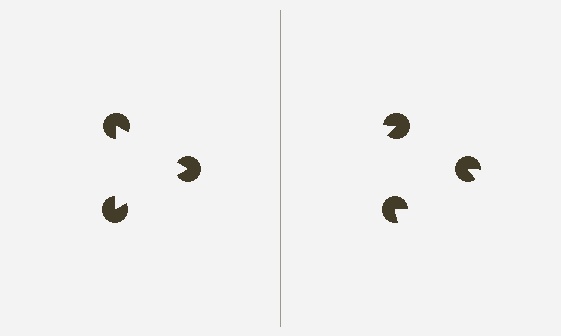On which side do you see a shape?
An illusory triangle appears on the left side. On the right side the wedge cuts are rotated, so no coherent shape forms.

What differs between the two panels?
The pac-man discs are positioned identically on both sides; only the wedge orientations differ. On the left they align to a triangle; on the right they are misaligned.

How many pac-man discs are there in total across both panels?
6 — 3 on each side.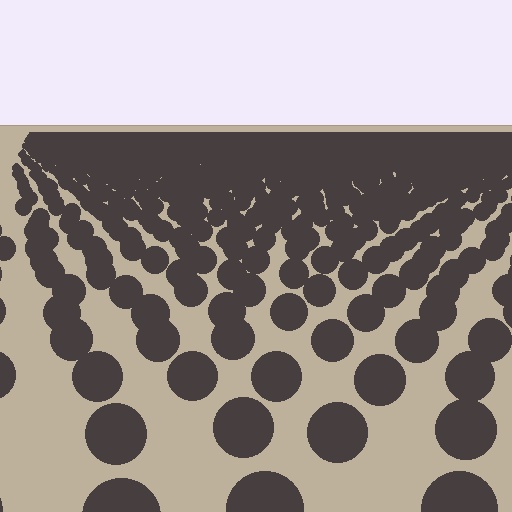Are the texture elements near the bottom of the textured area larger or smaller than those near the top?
Larger. Near the bottom, elements are closer to the viewer and appear at a bigger on-screen size.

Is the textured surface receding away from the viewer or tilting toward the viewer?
The surface is receding away from the viewer. Texture elements get smaller and denser toward the top.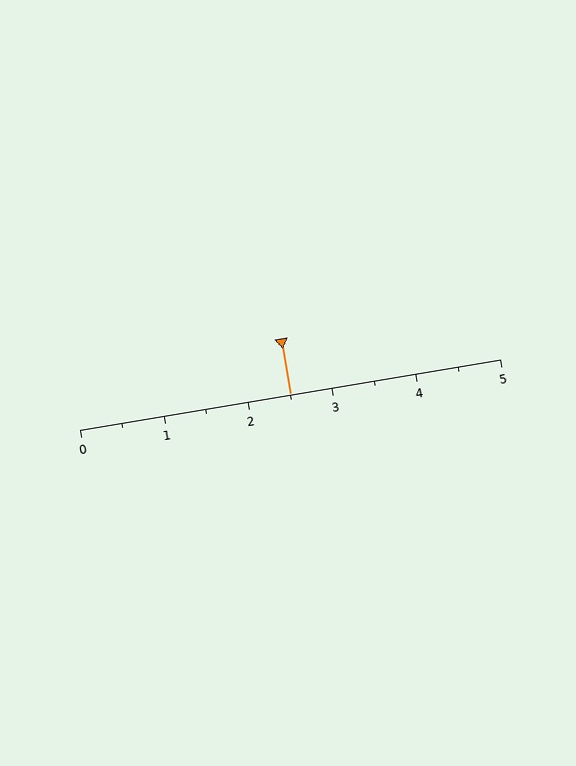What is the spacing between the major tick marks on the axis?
The major ticks are spaced 1 apart.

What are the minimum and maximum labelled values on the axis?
The axis runs from 0 to 5.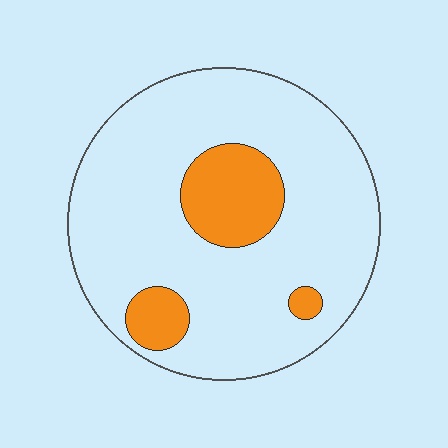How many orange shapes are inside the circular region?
3.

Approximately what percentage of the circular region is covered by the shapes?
Approximately 15%.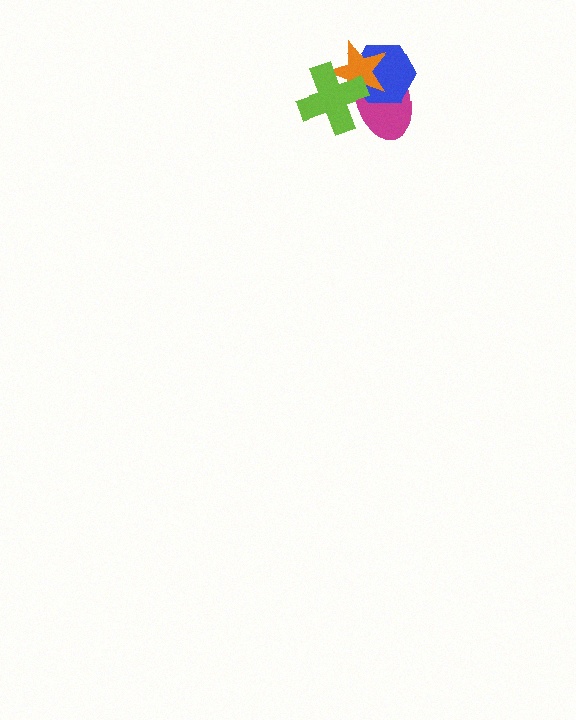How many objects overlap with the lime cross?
3 objects overlap with the lime cross.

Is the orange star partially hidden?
Yes, it is partially covered by another shape.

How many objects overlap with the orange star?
3 objects overlap with the orange star.